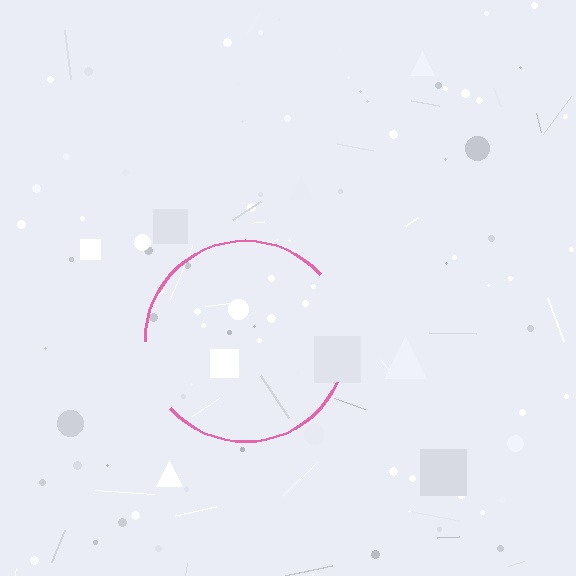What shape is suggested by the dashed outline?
The dashed outline suggests a circle.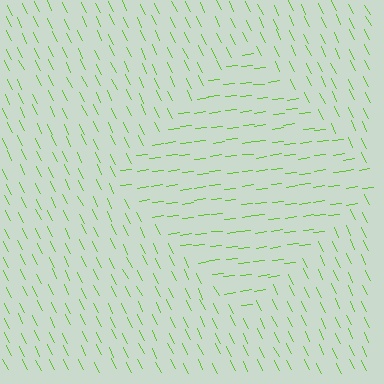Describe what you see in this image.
The image is filled with small lime line segments. A diamond region in the image has lines oriented differently from the surrounding lines, creating a visible texture boundary.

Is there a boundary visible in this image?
Yes, there is a texture boundary formed by a change in line orientation.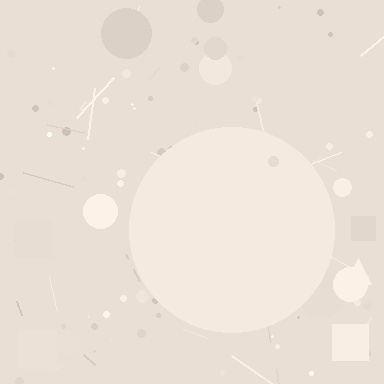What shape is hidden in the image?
A circle is hidden in the image.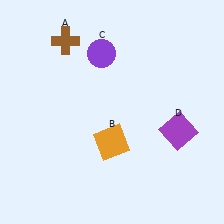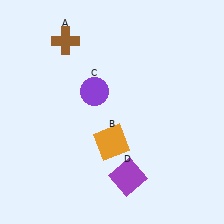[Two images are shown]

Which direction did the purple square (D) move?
The purple square (D) moved left.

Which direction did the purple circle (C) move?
The purple circle (C) moved down.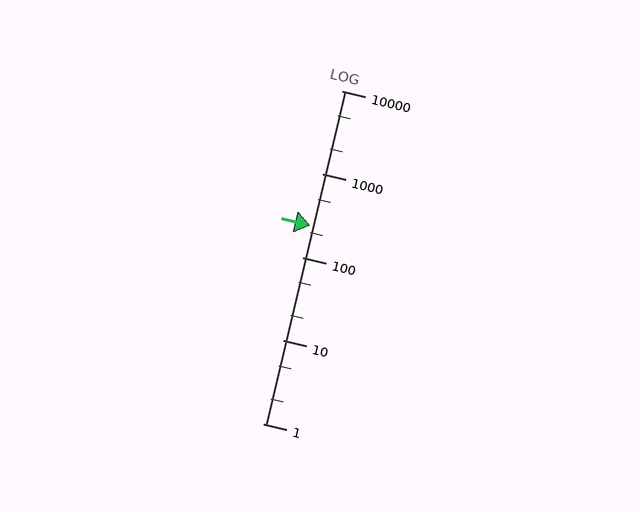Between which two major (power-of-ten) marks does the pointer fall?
The pointer is between 100 and 1000.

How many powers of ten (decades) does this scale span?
The scale spans 4 decades, from 1 to 10000.